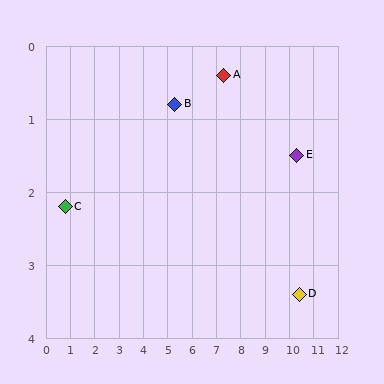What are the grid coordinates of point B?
Point B is at approximately (5.3, 0.8).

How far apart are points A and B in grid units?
Points A and B are about 2.0 grid units apart.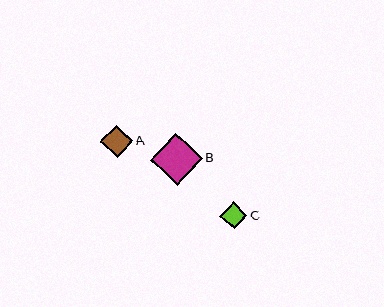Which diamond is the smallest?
Diamond C is the smallest with a size of approximately 27 pixels.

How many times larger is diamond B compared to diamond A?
Diamond B is approximately 1.6 times the size of diamond A.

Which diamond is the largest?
Diamond B is the largest with a size of approximately 52 pixels.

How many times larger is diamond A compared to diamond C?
Diamond A is approximately 1.2 times the size of diamond C.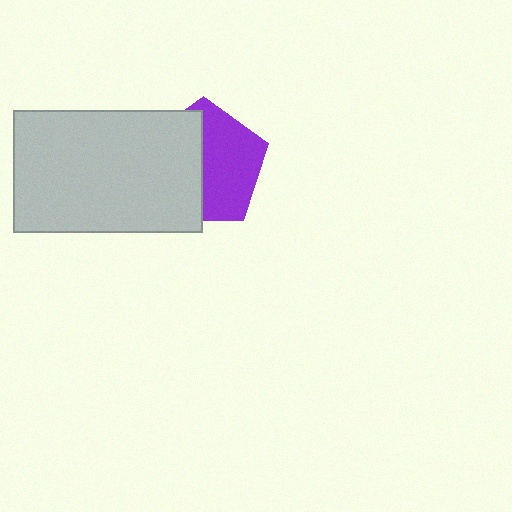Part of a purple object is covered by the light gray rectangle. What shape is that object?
It is a pentagon.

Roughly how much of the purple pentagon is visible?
About half of it is visible (roughly 51%).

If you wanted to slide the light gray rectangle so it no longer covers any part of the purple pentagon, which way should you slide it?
Slide it left — that is the most direct way to separate the two shapes.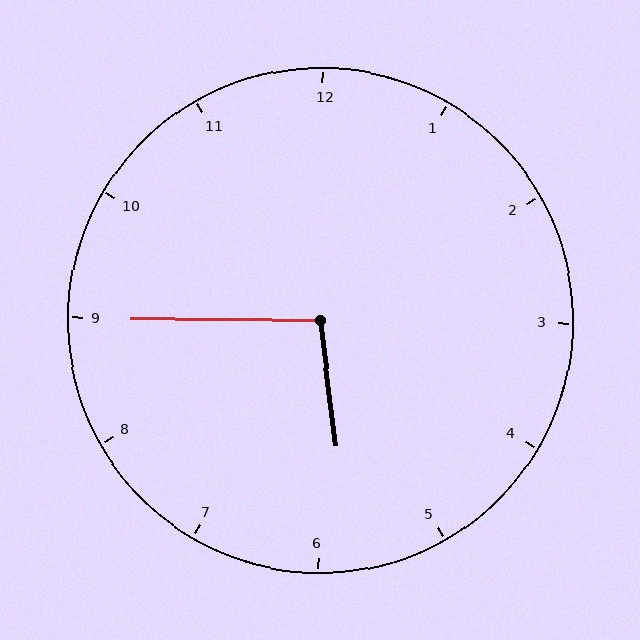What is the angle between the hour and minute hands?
Approximately 98 degrees.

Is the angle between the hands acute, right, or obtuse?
It is obtuse.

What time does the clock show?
5:45.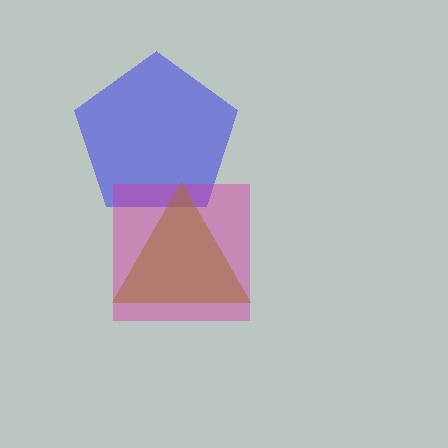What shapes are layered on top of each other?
The layered shapes are: a blue pentagon, a magenta square, a brown triangle.